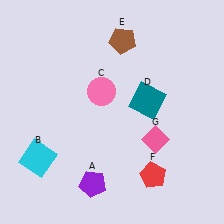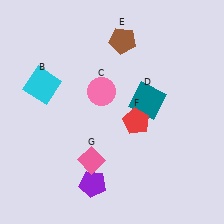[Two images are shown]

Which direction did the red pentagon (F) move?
The red pentagon (F) moved up.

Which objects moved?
The objects that moved are: the cyan square (B), the red pentagon (F), the pink diamond (G).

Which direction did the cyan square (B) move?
The cyan square (B) moved up.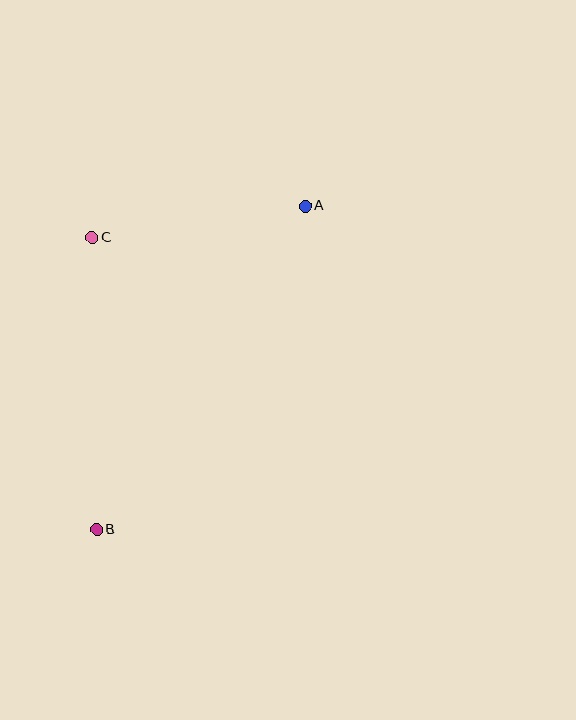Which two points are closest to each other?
Points A and C are closest to each other.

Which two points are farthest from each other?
Points A and B are farthest from each other.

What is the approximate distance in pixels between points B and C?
The distance between B and C is approximately 292 pixels.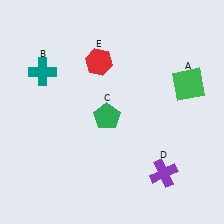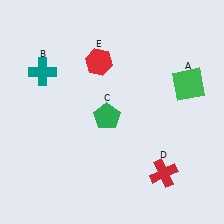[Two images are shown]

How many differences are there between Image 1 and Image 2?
There is 1 difference between the two images.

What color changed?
The cross (D) changed from purple in Image 1 to red in Image 2.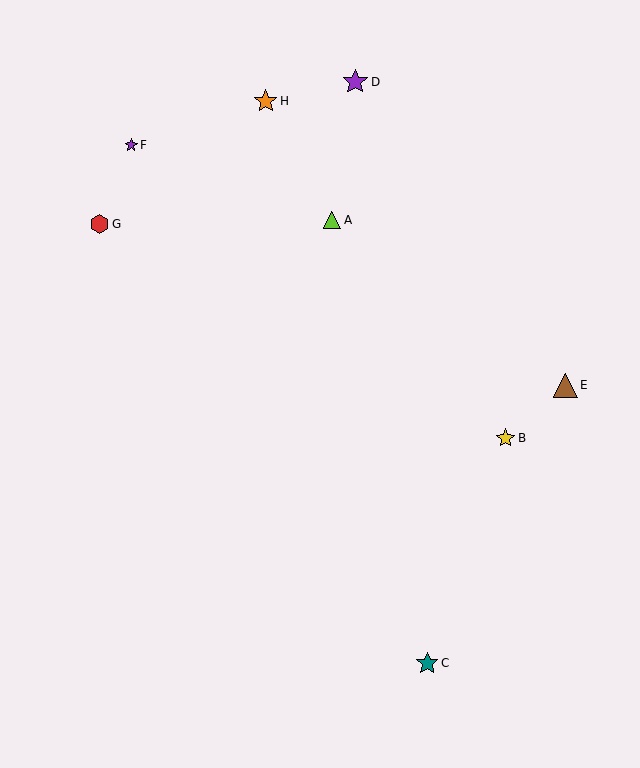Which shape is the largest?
The purple star (labeled D) is the largest.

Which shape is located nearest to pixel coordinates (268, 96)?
The orange star (labeled H) at (266, 101) is nearest to that location.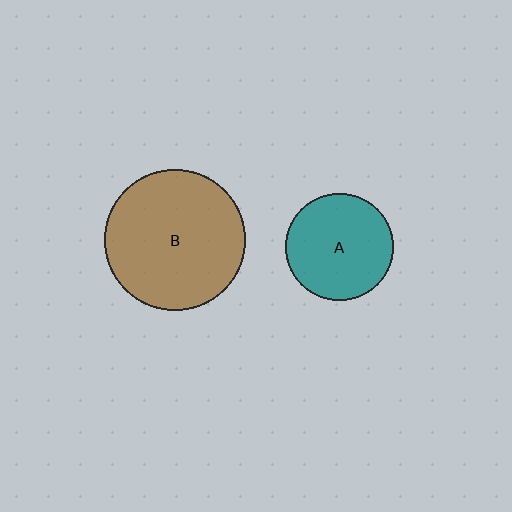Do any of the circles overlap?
No, none of the circles overlap.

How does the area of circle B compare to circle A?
Approximately 1.7 times.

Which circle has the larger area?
Circle B (brown).